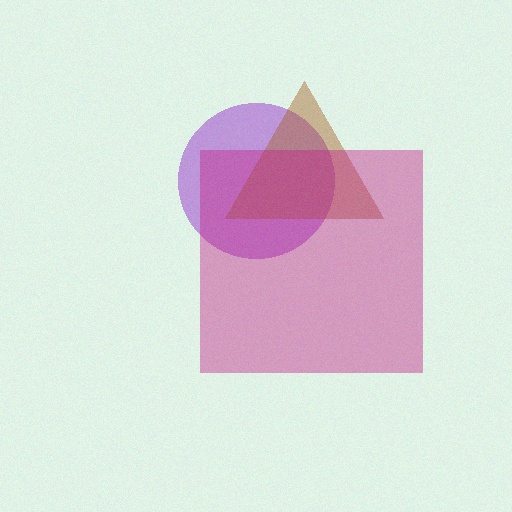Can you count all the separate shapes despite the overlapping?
Yes, there are 3 separate shapes.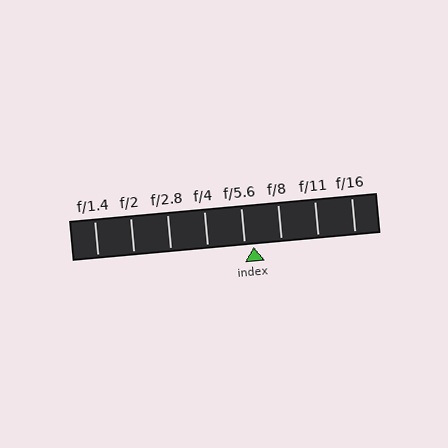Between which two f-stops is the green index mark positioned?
The index mark is between f/5.6 and f/8.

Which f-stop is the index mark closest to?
The index mark is closest to f/5.6.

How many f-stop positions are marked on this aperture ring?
There are 8 f-stop positions marked.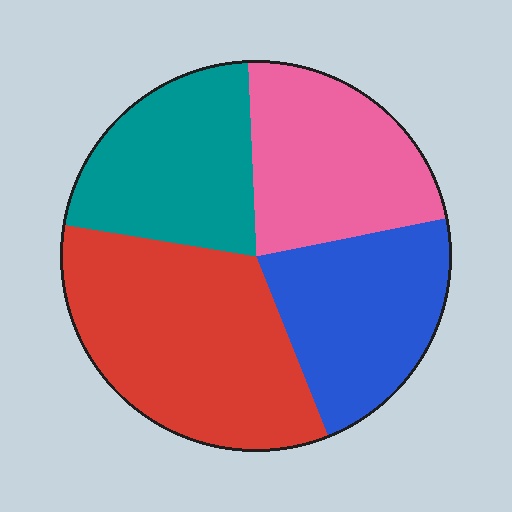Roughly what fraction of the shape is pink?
Pink takes up about one quarter (1/4) of the shape.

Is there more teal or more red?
Red.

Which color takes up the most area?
Red, at roughly 35%.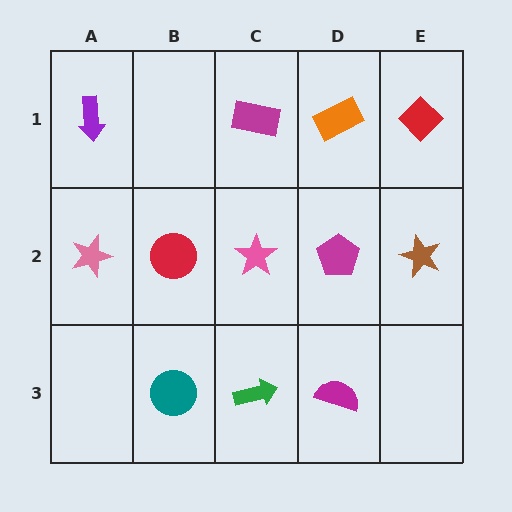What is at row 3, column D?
A magenta semicircle.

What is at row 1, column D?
An orange rectangle.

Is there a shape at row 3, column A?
No, that cell is empty.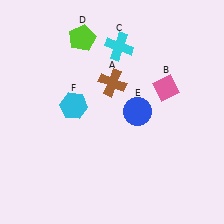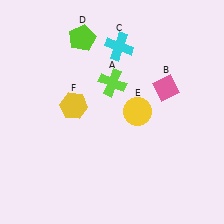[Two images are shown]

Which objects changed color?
A changed from brown to lime. E changed from blue to yellow. F changed from cyan to yellow.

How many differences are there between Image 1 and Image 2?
There are 3 differences between the two images.